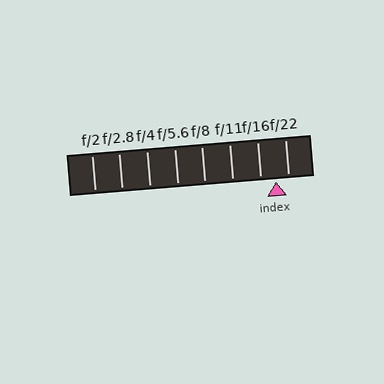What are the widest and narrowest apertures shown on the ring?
The widest aperture shown is f/2 and the narrowest is f/22.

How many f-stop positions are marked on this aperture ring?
There are 8 f-stop positions marked.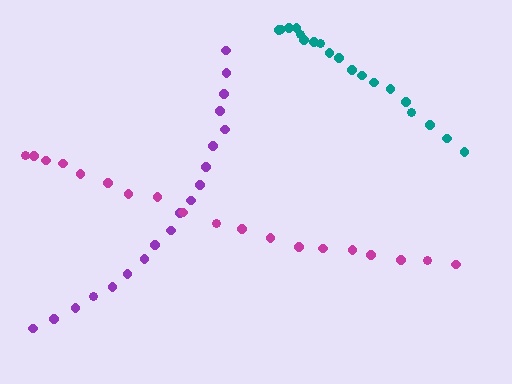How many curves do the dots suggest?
There are 3 distinct paths.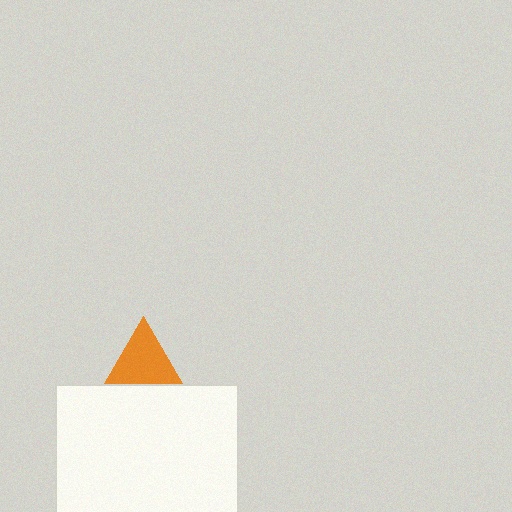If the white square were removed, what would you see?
You would see the complete orange triangle.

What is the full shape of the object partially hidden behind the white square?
The partially hidden object is an orange triangle.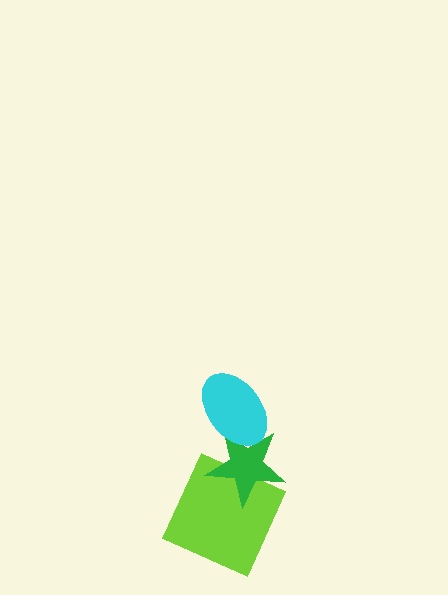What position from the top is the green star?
The green star is 2nd from the top.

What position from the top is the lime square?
The lime square is 3rd from the top.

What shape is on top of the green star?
The cyan ellipse is on top of the green star.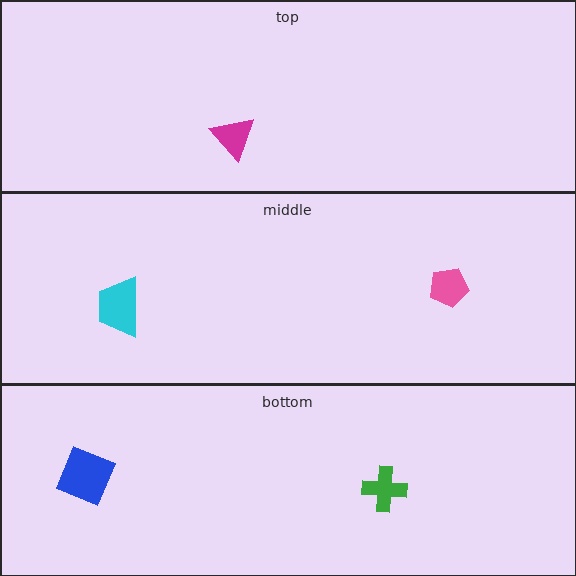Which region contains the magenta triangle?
The top region.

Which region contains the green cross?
The bottom region.